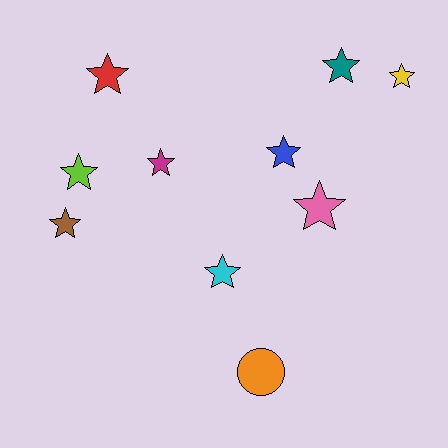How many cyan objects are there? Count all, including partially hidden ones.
There is 1 cyan object.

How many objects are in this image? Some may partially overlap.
There are 10 objects.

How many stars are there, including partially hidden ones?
There are 9 stars.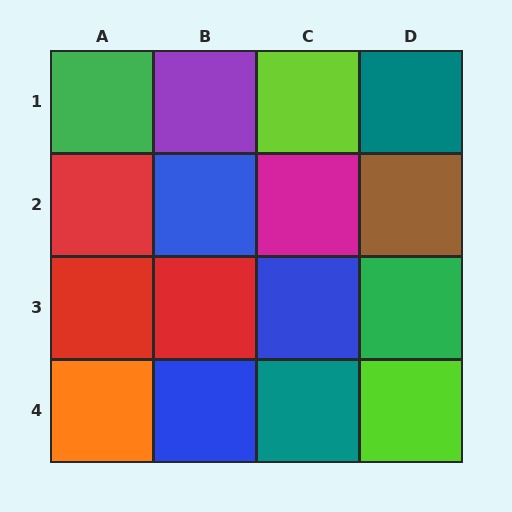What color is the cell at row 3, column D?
Green.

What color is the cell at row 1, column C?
Lime.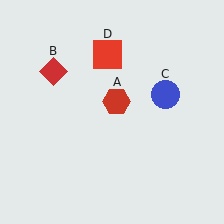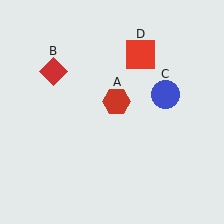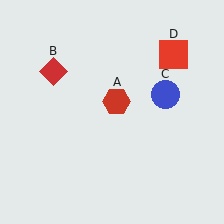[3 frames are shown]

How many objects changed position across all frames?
1 object changed position: red square (object D).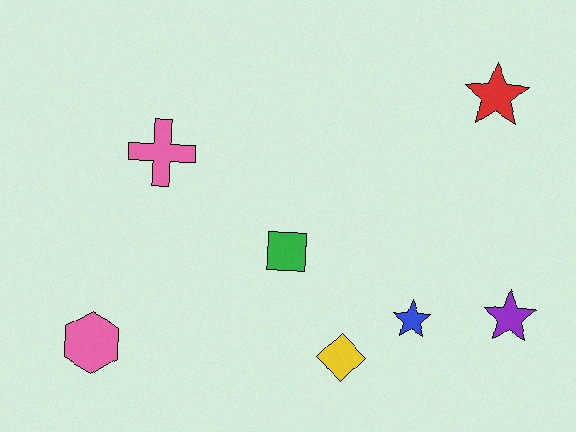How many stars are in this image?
There are 3 stars.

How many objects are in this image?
There are 7 objects.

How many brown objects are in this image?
There are no brown objects.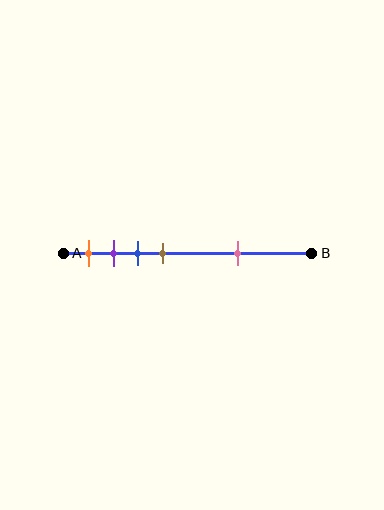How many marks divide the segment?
There are 5 marks dividing the segment.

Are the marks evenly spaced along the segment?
No, the marks are not evenly spaced.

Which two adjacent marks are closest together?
The purple and blue marks are the closest adjacent pair.